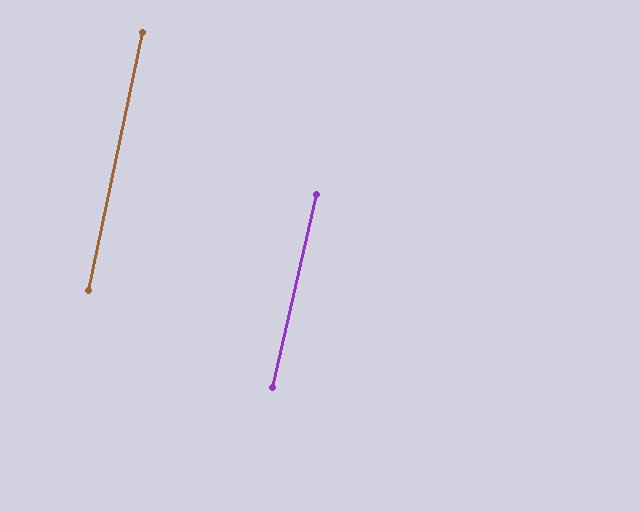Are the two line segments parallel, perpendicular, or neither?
Parallel — their directions differ by only 1.0°.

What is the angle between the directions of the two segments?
Approximately 1 degree.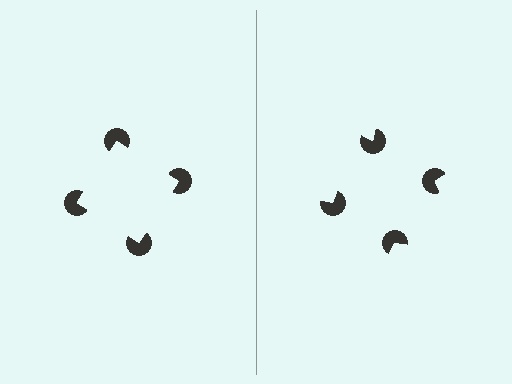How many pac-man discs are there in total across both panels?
8 — 4 on each side.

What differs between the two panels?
The pac-man discs are positioned identically on both sides; only the wedge orientations differ. On the left they align to a square; on the right they are misaligned.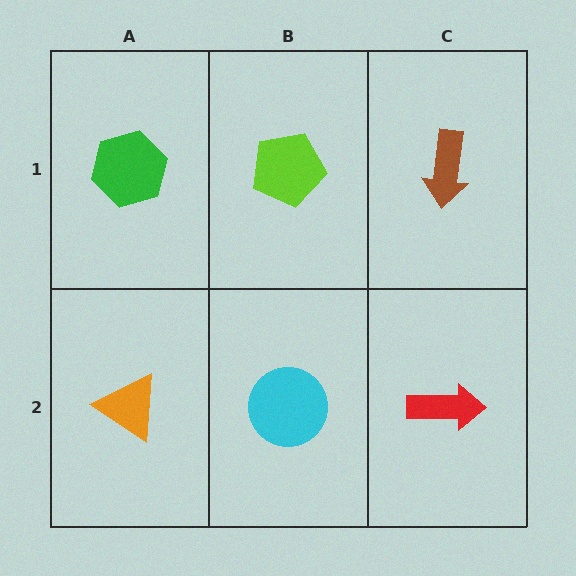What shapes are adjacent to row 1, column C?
A red arrow (row 2, column C), a lime pentagon (row 1, column B).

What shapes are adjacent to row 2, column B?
A lime pentagon (row 1, column B), an orange triangle (row 2, column A), a red arrow (row 2, column C).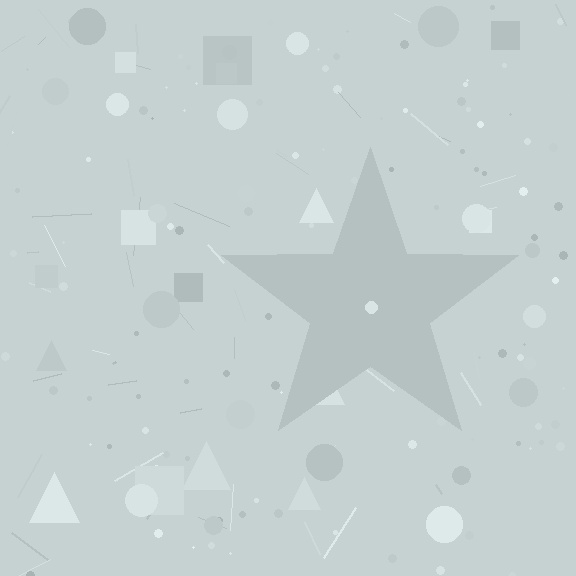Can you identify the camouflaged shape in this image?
The camouflaged shape is a star.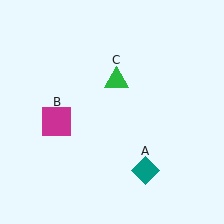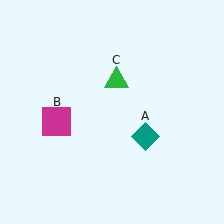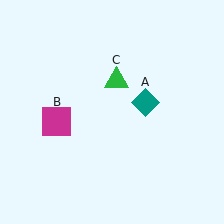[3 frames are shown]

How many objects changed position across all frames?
1 object changed position: teal diamond (object A).